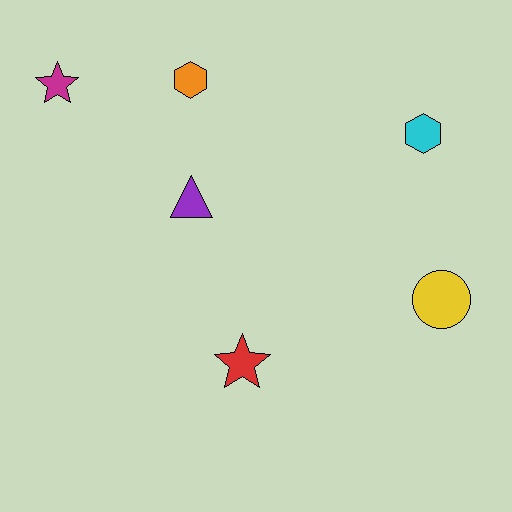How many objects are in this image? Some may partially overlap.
There are 6 objects.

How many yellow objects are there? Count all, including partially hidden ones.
There is 1 yellow object.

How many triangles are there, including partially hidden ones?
There is 1 triangle.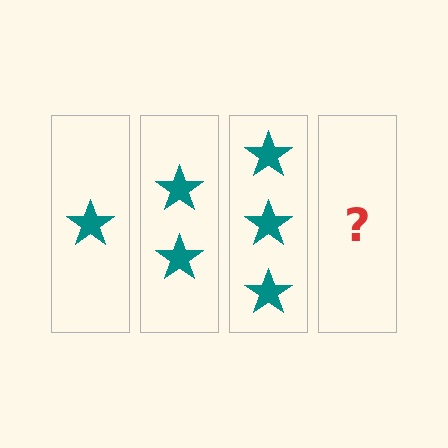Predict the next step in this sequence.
The next step is 4 stars.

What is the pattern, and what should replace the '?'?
The pattern is that each step adds one more star. The '?' should be 4 stars.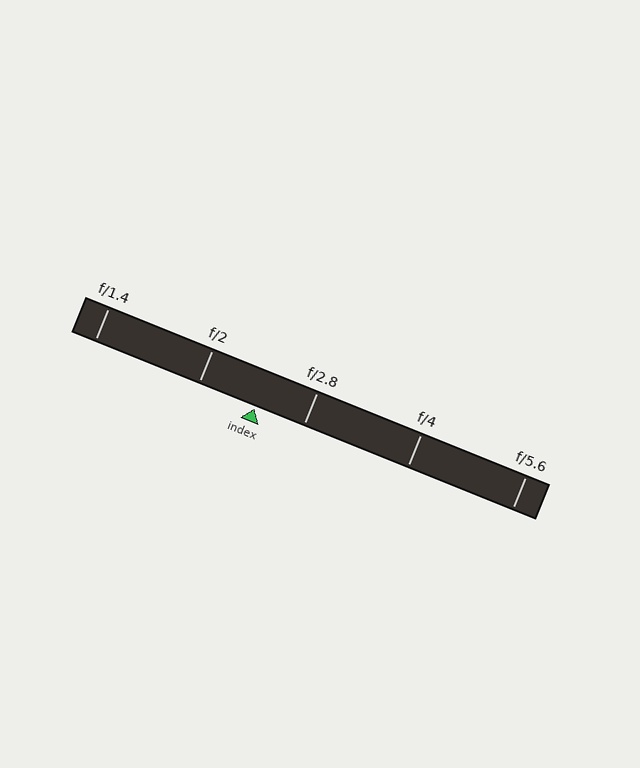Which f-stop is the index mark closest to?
The index mark is closest to f/2.8.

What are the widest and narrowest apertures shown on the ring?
The widest aperture shown is f/1.4 and the narrowest is f/5.6.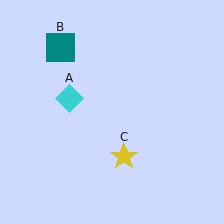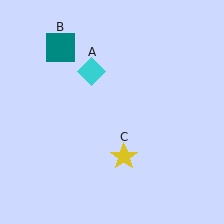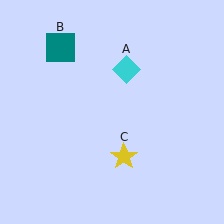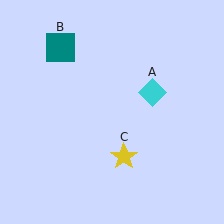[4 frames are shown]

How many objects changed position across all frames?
1 object changed position: cyan diamond (object A).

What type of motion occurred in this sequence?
The cyan diamond (object A) rotated clockwise around the center of the scene.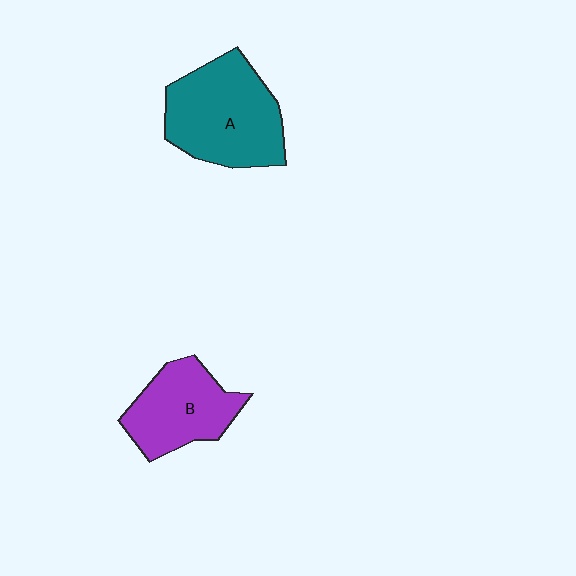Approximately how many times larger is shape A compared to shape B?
Approximately 1.4 times.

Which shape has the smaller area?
Shape B (purple).